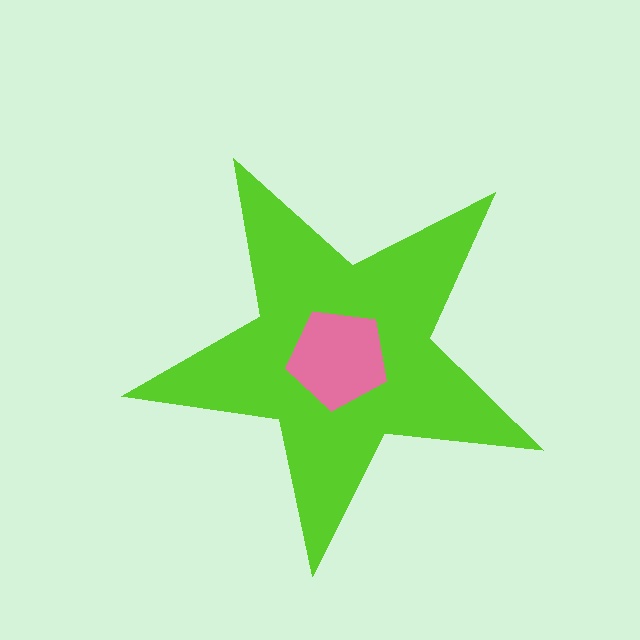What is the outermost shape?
The lime star.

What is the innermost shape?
The pink pentagon.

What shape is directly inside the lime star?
The pink pentagon.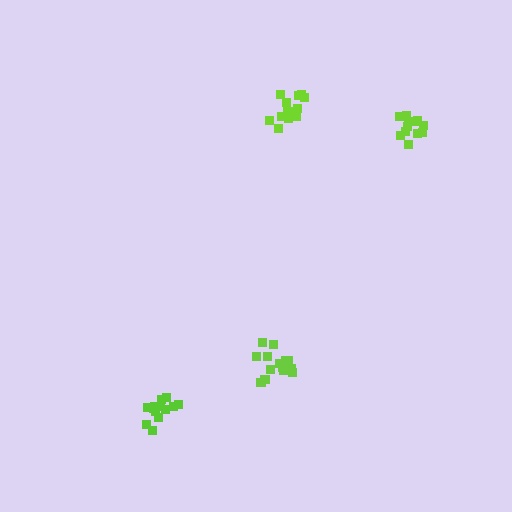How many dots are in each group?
Group 1: 16 dots, Group 2: 13 dots, Group 3: 15 dots, Group 4: 11 dots (55 total).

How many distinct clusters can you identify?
There are 4 distinct clusters.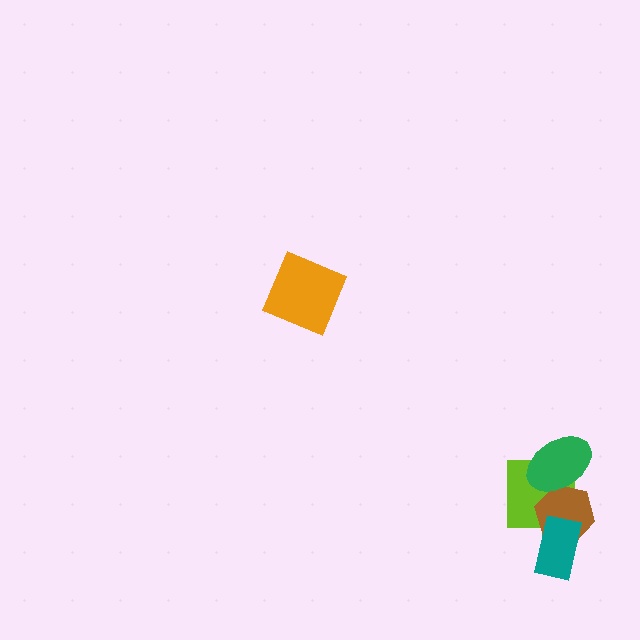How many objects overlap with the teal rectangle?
2 objects overlap with the teal rectangle.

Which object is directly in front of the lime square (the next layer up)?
The brown hexagon is directly in front of the lime square.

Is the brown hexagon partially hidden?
Yes, it is partially covered by another shape.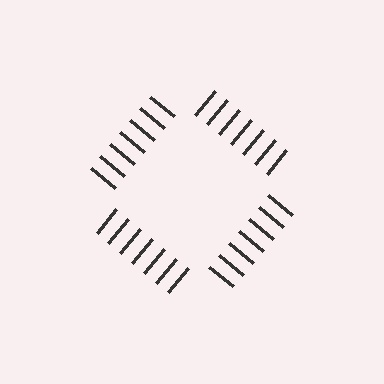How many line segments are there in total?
28 — 7 along each of the 4 edges.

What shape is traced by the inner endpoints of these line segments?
An illusory square — the line segments terminate on its edges but no continuous stroke is drawn.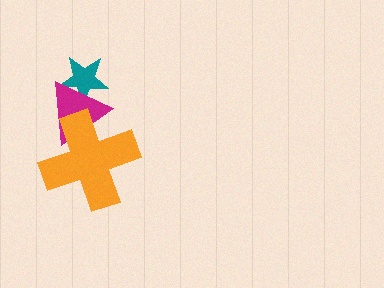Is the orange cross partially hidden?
No, no other shape covers it.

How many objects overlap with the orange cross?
1 object overlaps with the orange cross.